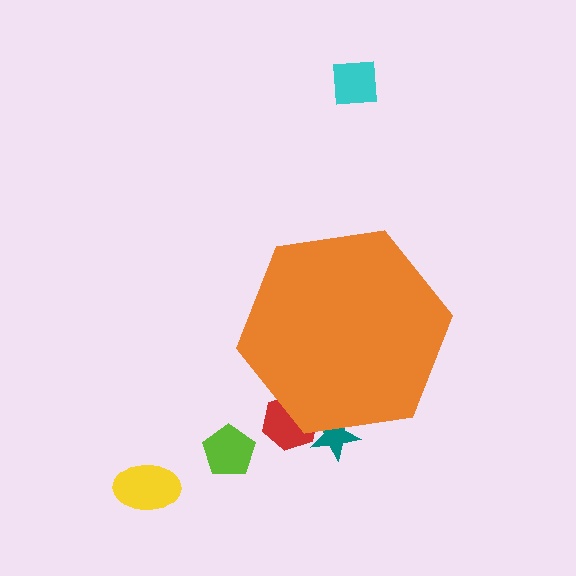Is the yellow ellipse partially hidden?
No, the yellow ellipse is fully visible.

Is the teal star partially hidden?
Yes, the teal star is partially hidden behind the orange hexagon.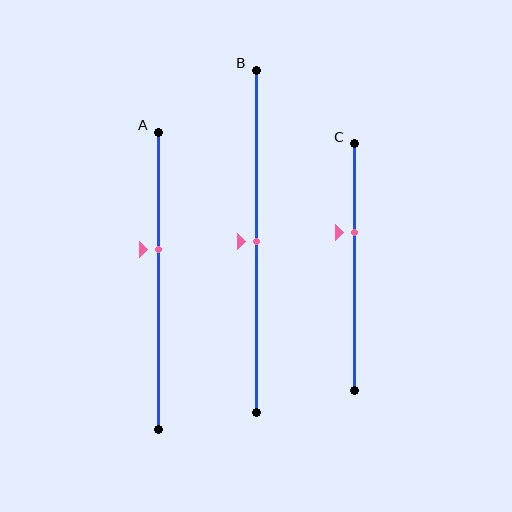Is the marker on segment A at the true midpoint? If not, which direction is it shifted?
No, the marker on segment A is shifted upward by about 11% of the segment length.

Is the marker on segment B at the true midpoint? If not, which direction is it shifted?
Yes, the marker on segment B is at the true midpoint.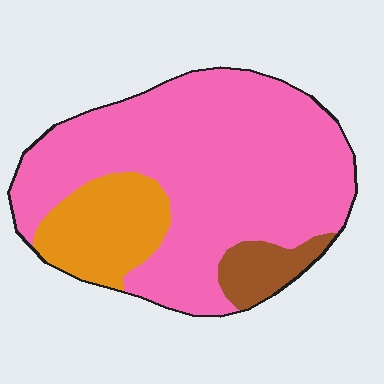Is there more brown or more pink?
Pink.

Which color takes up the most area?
Pink, at roughly 75%.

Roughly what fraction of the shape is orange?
Orange takes up about one sixth (1/6) of the shape.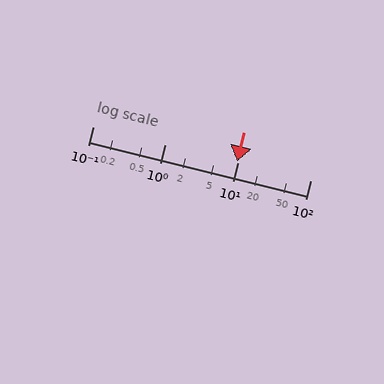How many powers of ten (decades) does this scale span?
The scale spans 3 decades, from 0.1 to 100.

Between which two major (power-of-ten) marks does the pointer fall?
The pointer is between 1 and 10.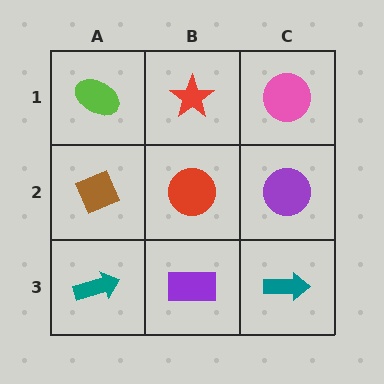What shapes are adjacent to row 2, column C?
A pink circle (row 1, column C), a teal arrow (row 3, column C), a red circle (row 2, column B).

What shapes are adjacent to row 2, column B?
A red star (row 1, column B), a purple rectangle (row 3, column B), a brown diamond (row 2, column A), a purple circle (row 2, column C).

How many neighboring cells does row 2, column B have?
4.